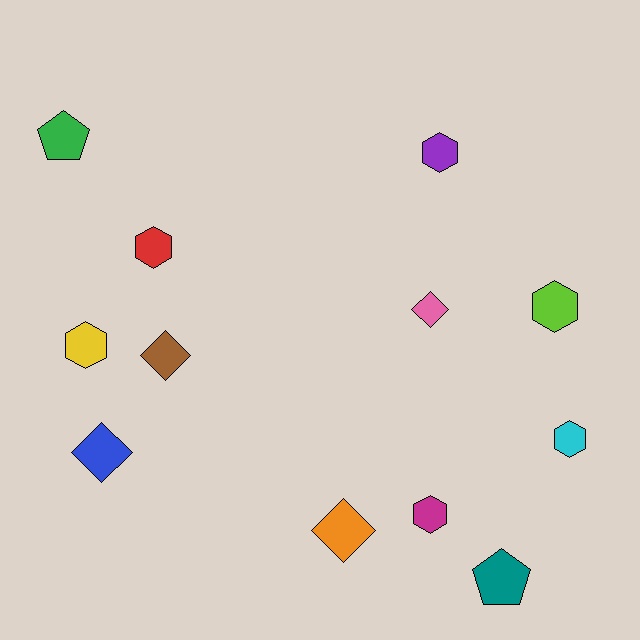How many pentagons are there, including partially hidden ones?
There are 2 pentagons.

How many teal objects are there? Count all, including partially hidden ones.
There is 1 teal object.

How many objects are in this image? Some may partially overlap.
There are 12 objects.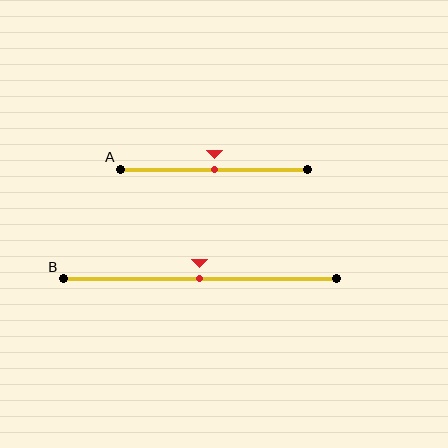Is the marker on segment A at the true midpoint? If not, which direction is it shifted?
Yes, the marker on segment A is at the true midpoint.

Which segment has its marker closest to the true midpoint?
Segment A has its marker closest to the true midpoint.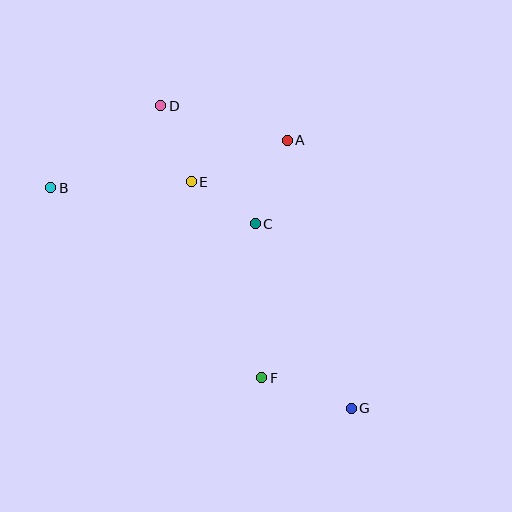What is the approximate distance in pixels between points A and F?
The distance between A and F is approximately 239 pixels.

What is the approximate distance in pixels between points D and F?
The distance between D and F is approximately 290 pixels.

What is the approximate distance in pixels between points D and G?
The distance between D and G is approximately 357 pixels.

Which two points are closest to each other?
Points C and E are closest to each other.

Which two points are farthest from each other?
Points B and G are farthest from each other.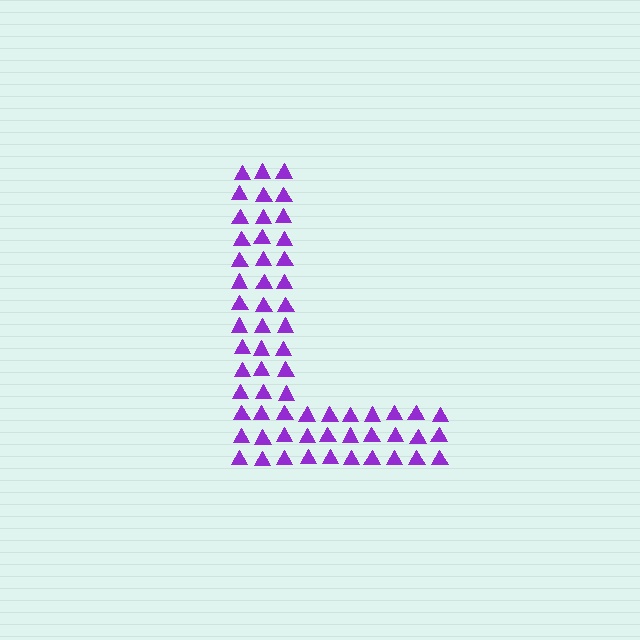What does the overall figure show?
The overall figure shows the letter L.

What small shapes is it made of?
It is made of small triangles.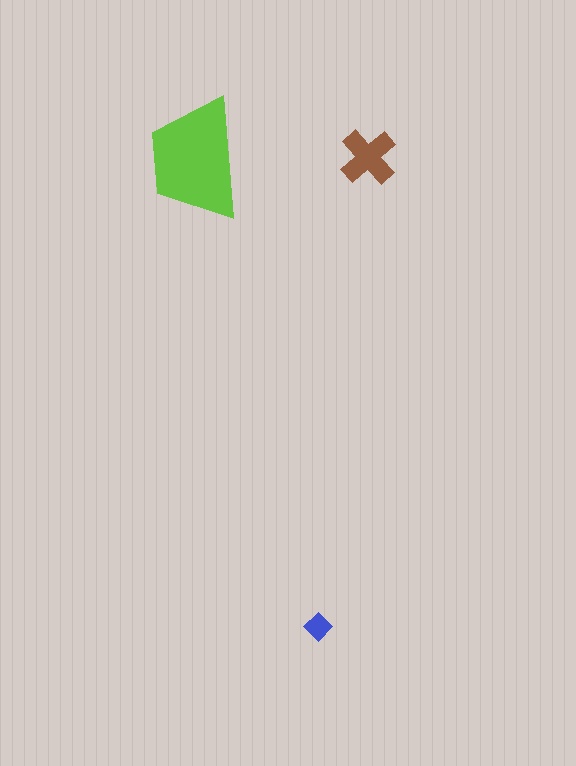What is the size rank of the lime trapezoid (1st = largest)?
1st.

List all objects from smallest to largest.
The blue diamond, the brown cross, the lime trapezoid.